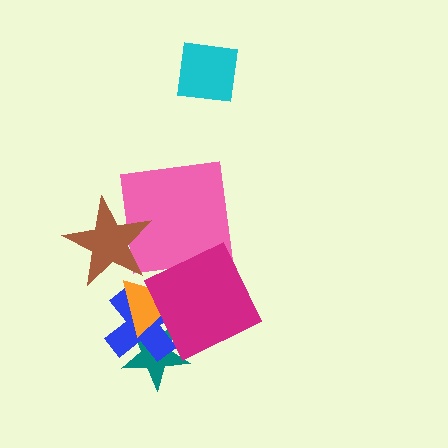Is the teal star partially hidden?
Yes, it is partially covered by another shape.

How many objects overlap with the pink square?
1 object overlaps with the pink square.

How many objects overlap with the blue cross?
3 objects overlap with the blue cross.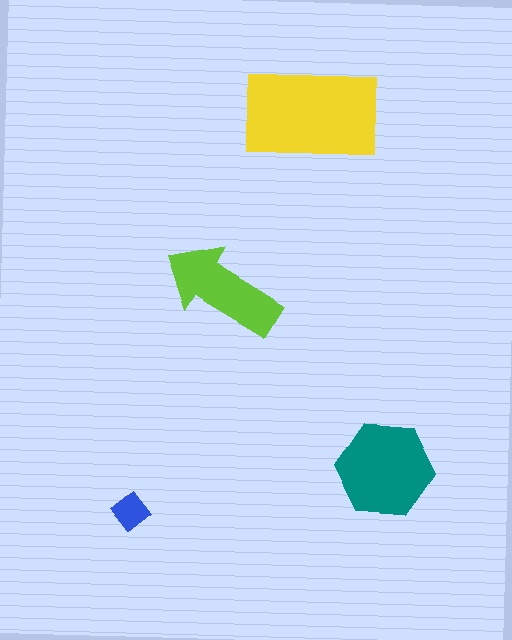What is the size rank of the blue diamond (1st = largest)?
4th.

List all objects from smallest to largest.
The blue diamond, the lime arrow, the teal hexagon, the yellow rectangle.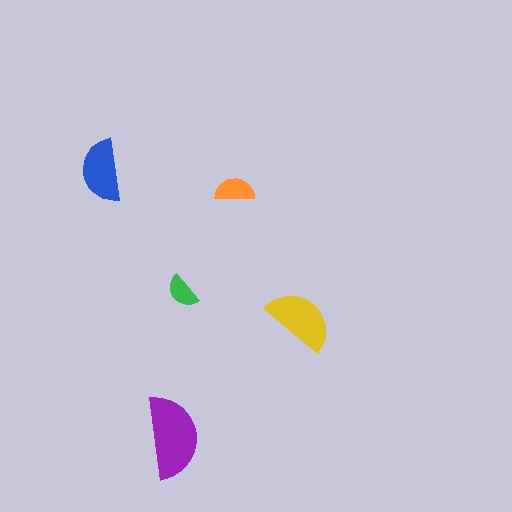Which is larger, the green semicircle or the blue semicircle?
The blue one.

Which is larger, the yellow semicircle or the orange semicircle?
The yellow one.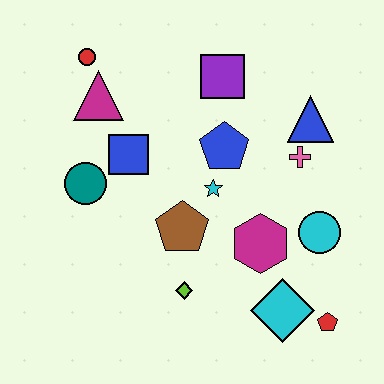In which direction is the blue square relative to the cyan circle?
The blue square is to the left of the cyan circle.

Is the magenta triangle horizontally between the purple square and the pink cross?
No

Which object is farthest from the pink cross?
The red circle is farthest from the pink cross.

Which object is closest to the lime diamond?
The brown pentagon is closest to the lime diamond.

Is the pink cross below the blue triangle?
Yes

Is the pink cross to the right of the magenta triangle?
Yes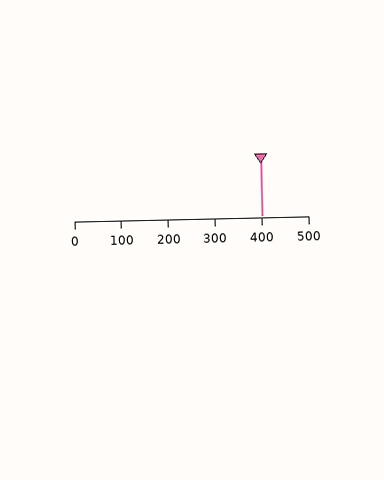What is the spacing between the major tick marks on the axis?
The major ticks are spaced 100 apart.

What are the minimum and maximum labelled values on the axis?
The axis runs from 0 to 500.